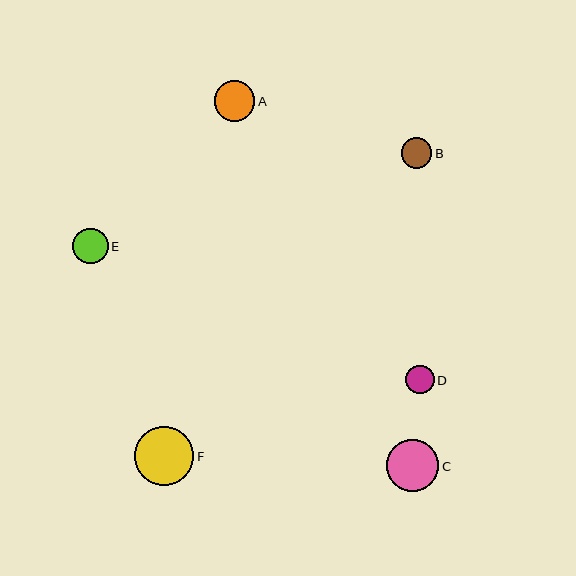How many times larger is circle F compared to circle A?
Circle F is approximately 1.5 times the size of circle A.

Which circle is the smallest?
Circle D is the smallest with a size of approximately 29 pixels.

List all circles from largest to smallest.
From largest to smallest: F, C, A, E, B, D.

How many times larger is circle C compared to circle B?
Circle C is approximately 1.7 times the size of circle B.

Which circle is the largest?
Circle F is the largest with a size of approximately 60 pixels.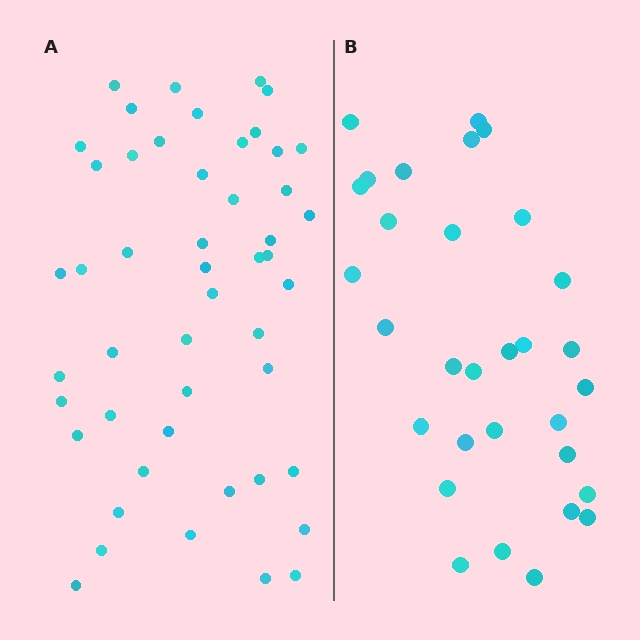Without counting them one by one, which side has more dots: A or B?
Region A (the left region) has more dots.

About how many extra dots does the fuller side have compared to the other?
Region A has approximately 20 more dots than region B.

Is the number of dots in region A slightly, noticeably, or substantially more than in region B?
Region A has substantially more. The ratio is roughly 1.6 to 1.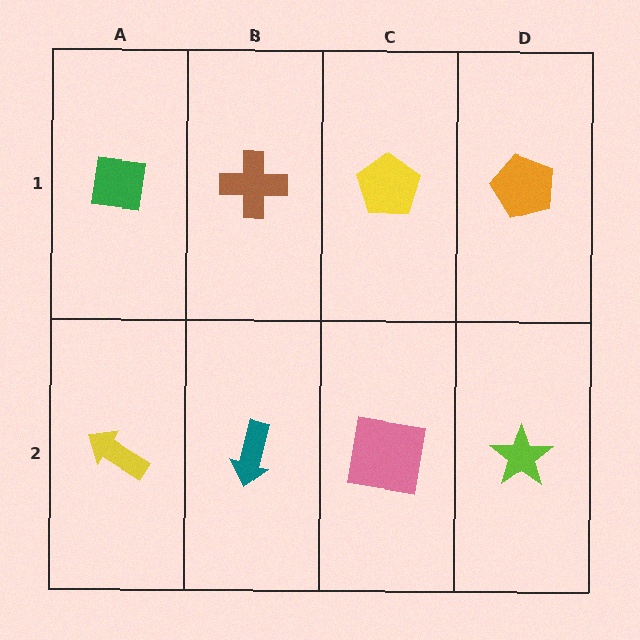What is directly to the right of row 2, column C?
A lime star.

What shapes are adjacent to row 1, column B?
A teal arrow (row 2, column B), a green square (row 1, column A), a yellow pentagon (row 1, column C).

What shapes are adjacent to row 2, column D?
An orange pentagon (row 1, column D), a pink square (row 2, column C).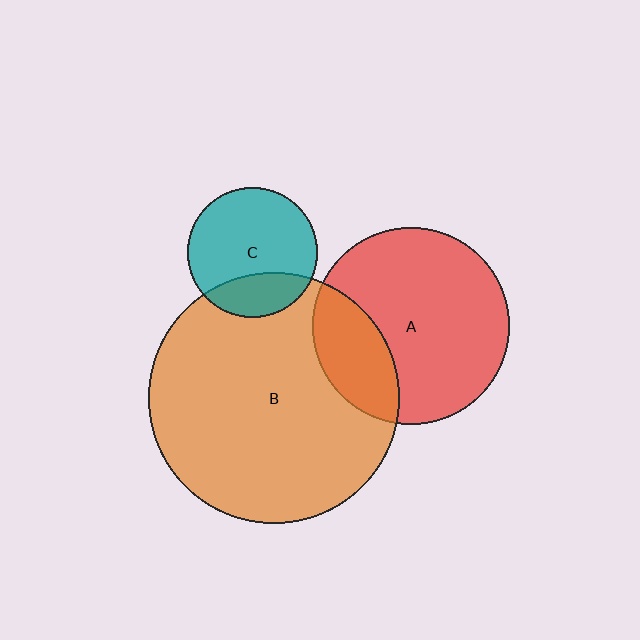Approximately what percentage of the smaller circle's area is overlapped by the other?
Approximately 25%.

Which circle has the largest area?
Circle B (orange).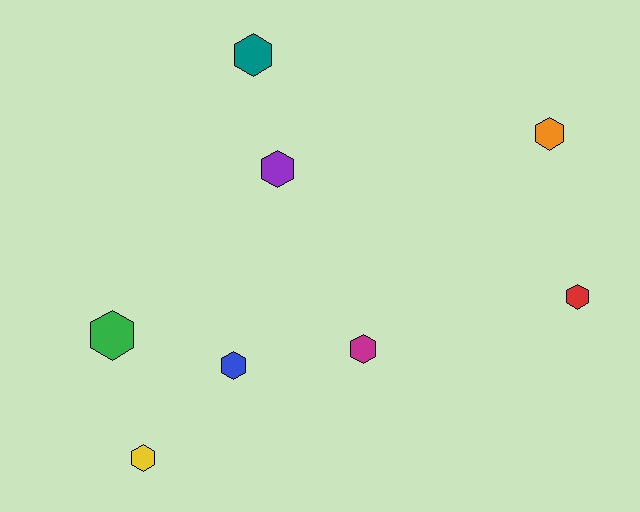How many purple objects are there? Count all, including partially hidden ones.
There is 1 purple object.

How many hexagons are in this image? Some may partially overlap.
There are 8 hexagons.